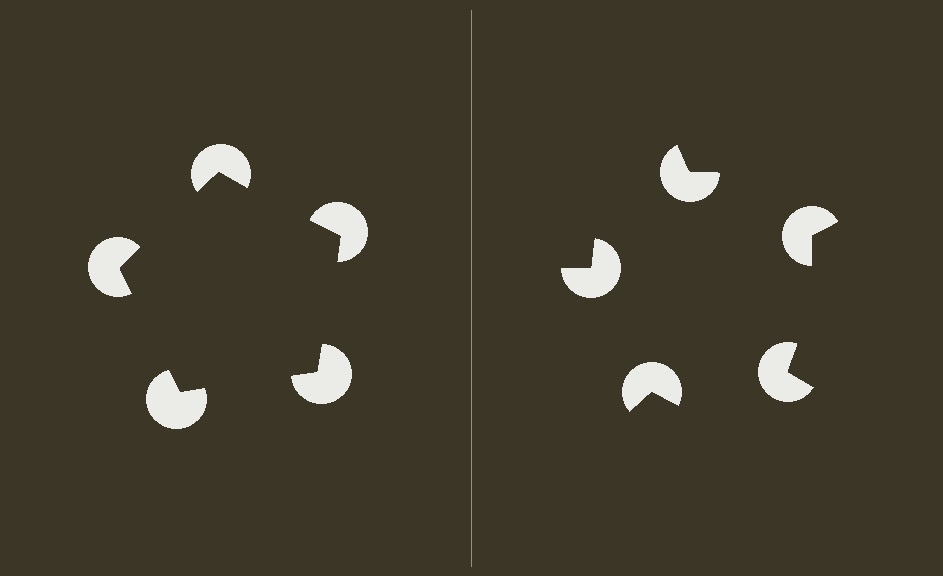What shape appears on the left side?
An illusory pentagon.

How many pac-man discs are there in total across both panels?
10 — 5 on each side.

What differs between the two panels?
The pac-man discs are positioned identically on both sides; only the wedge orientations differ. On the left they align to a pentagon; on the right they are misaligned.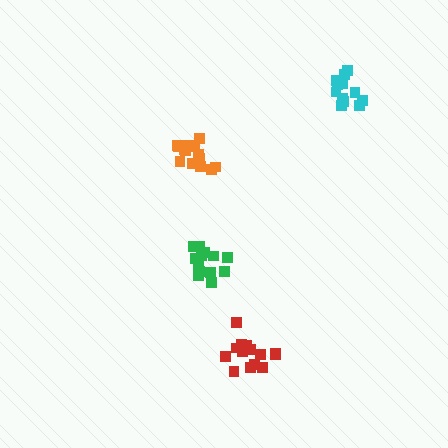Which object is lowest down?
The red cluster is bottommost.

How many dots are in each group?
Group 1: 15 dots, Group 2: 12 dots, Group 3: 14 dots, Group 4: 15 dots (56 total).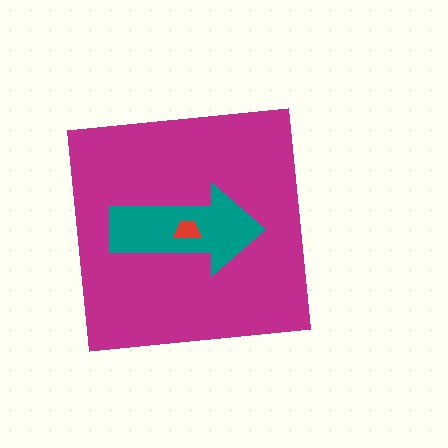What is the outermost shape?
The magenta square.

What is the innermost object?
The red trapezoid.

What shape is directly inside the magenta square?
The teal arrow.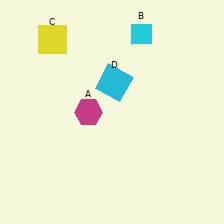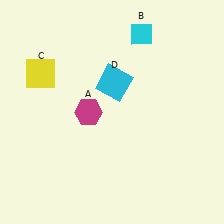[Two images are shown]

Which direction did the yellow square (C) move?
The yellow square (C) moved down.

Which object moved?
The yellow square (C) moved down.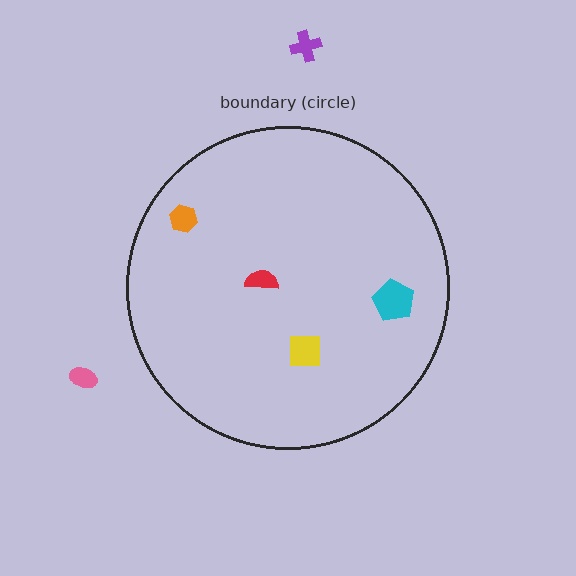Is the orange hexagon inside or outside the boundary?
Inside.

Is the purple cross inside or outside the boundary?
Outside.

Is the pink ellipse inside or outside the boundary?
Outside.